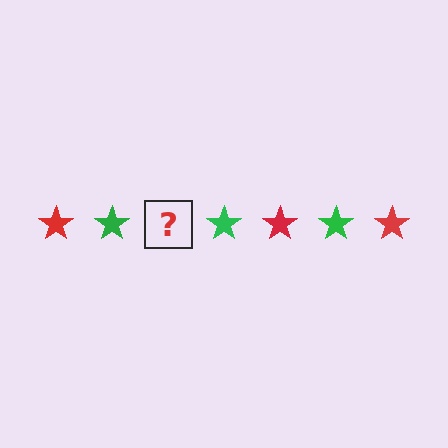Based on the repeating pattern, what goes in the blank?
The blank should be a red star.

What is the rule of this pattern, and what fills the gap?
The rule is that the pattern cycles through red, green stars. The gap should be filled with a red star.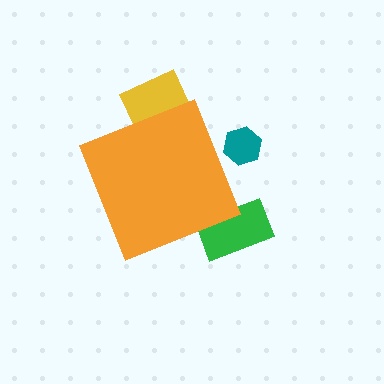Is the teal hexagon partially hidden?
Yes, the teal hexagon is partially hidden behind the orange diamond.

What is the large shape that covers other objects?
An orange diamond.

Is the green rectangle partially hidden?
Yes, the green rectangle is partially hidden behind the orange diamond.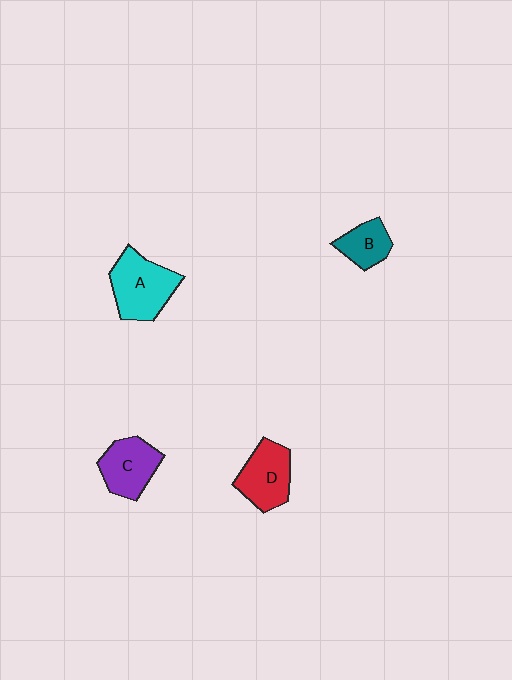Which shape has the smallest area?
Shape B (teal).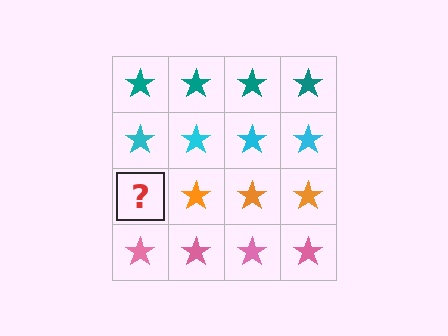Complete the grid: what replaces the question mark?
The question mark should be replaced with an orange star.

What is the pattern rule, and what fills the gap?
The rule is that each row has a consistent color. The gap should be filled with an orange star.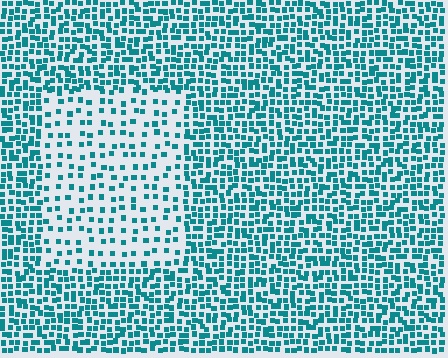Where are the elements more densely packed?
The elements are more densely packed outside the rectangle boundary.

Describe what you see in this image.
The image contains small teal elements arranged at two different densities. A rectangle-shaped region is visible where the elements are less densely packed than the surrounding area.